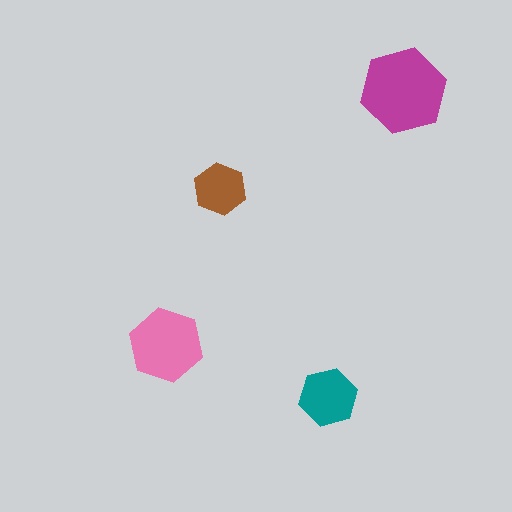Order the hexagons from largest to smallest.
the magenta one, the pink one, the teal one, the brown one.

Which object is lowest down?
The teal hexagon is bottommost.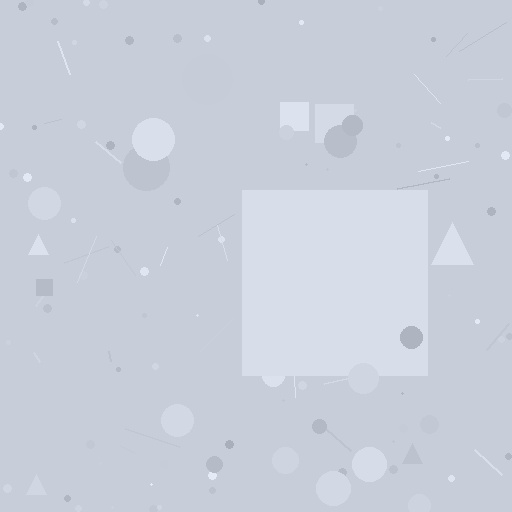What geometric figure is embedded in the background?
A square is embedded in the background.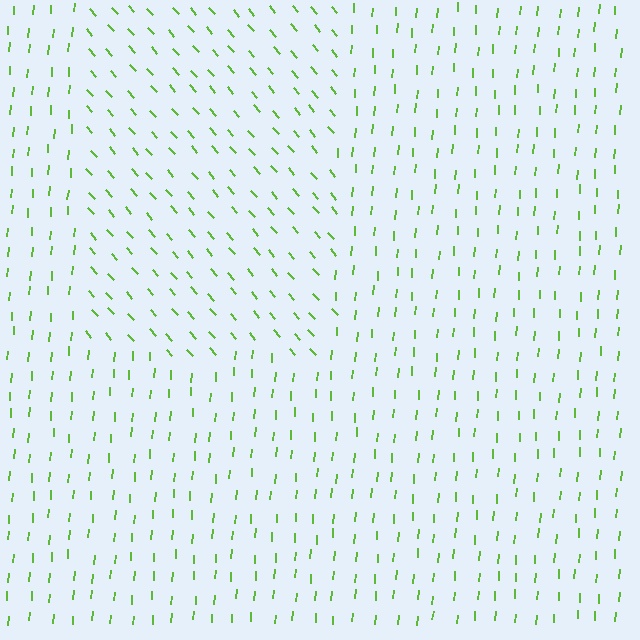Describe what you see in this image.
The image is filled with small lime line segments. A rectangle region in the image has lines oriented differently from the surrounding lines, creating a visible texture boundary.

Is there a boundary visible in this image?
Yes, there is a texture boundary formed by a change in line orientation.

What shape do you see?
I see a rectangle.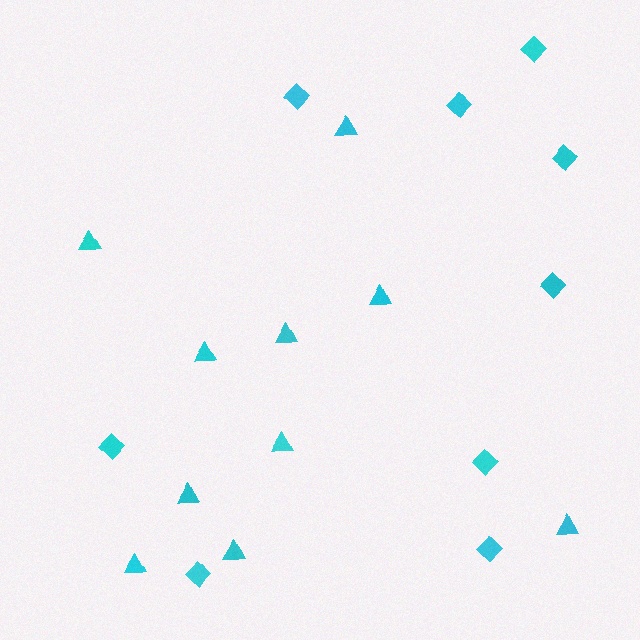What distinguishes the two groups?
There are 2 groups: one group of diamonds (9) and one group of triangles (10).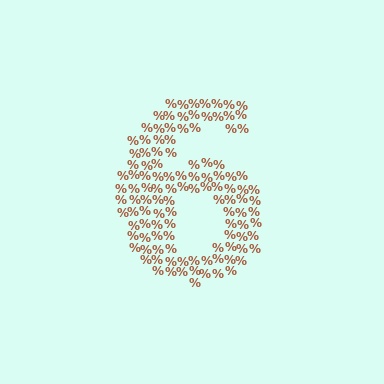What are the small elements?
The small elements are percent signs.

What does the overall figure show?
The overall figure shows the digit 6.